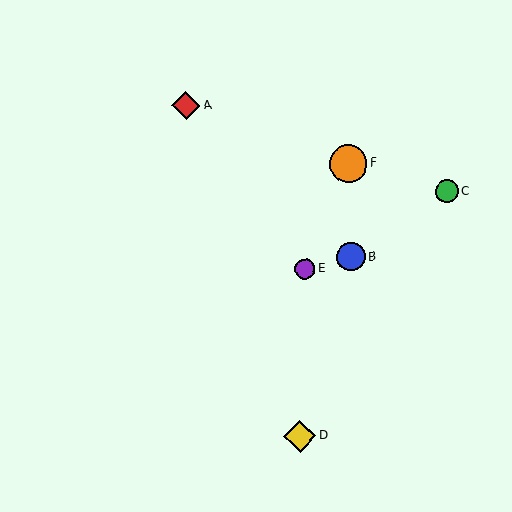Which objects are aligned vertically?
Objects B, F are aligned vertically.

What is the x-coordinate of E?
Object E is at x≈305.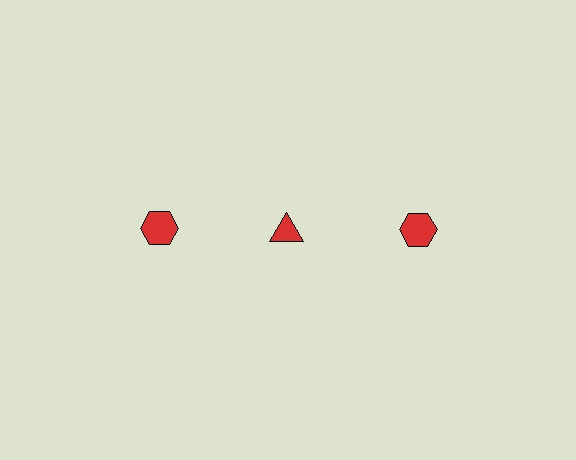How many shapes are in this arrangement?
There are 3 shapes arranged in a grid pattern.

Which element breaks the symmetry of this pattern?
The red triangle in the top row, second from left column breaks the symmetry. All other shapes are red hexagons.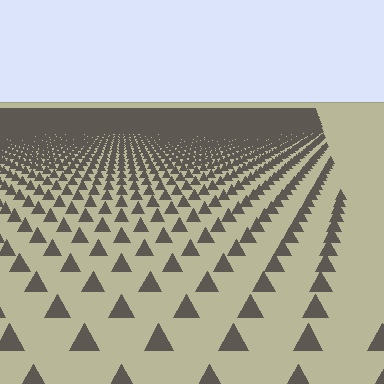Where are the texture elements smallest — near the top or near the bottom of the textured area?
Near the top.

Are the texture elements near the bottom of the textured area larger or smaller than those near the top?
Larger. Near the bottom, elements are closer to the viewer and appear at a bigger on-screen size.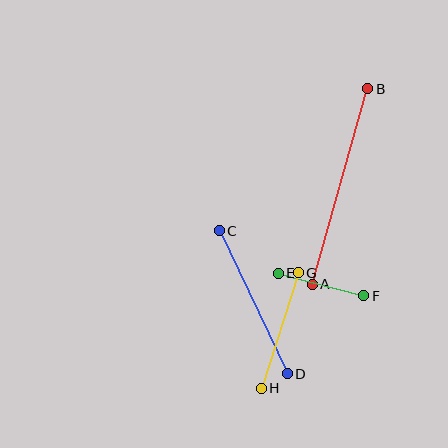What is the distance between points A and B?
The distance is approximately 203 pixels.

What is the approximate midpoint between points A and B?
The midpoint is at approximately (340, 186) pixels.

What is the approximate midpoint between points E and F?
The midpoint is at approximately (321, 284) pixels.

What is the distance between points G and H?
The distance is approximately 121 pixels.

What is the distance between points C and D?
The distance is approximately 158 pixels.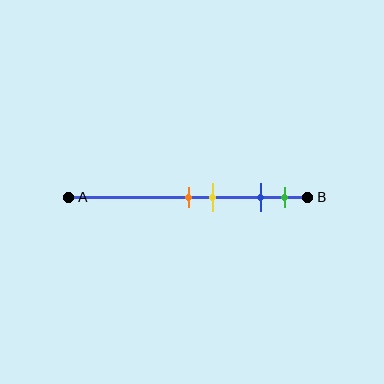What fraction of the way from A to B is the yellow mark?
The yellow mark is approximately 60% (0.6) of the way from A to B.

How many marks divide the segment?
There are 4 marks dividing the segment.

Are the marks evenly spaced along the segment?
No, the marks are not evenly spaced.